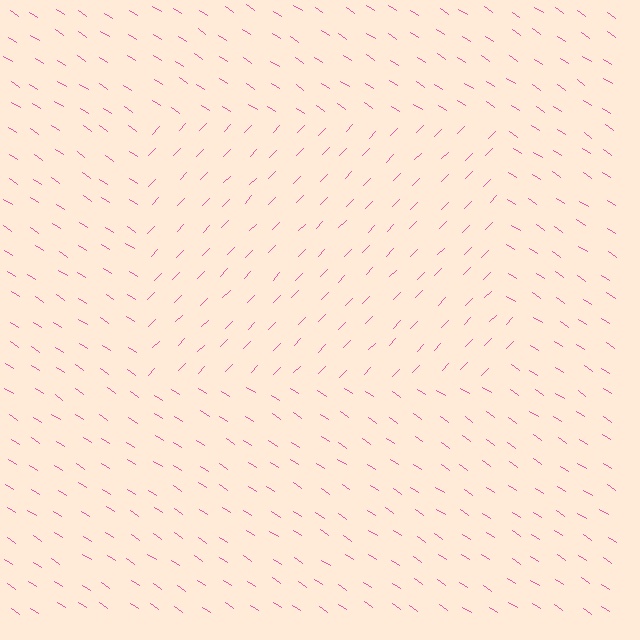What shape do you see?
I see a rectangle.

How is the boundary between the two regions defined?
The boundary is defined purely by a change in line orientation (approximately 79 degrees difference). All lines are the same color and thickness.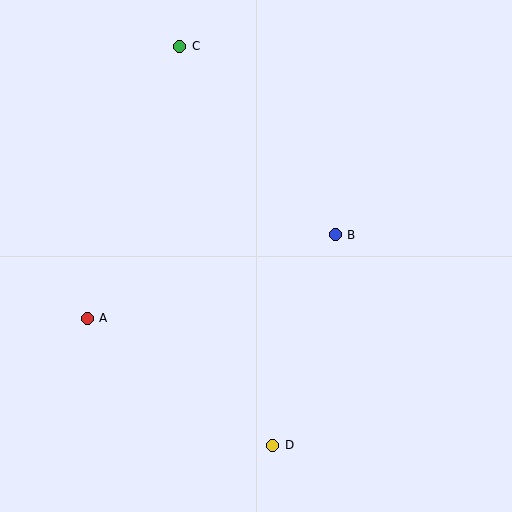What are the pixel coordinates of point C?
Point C is at (180, 46).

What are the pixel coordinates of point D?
Point D is at (273, 445).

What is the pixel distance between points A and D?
The distance between A and D is 225 pixels.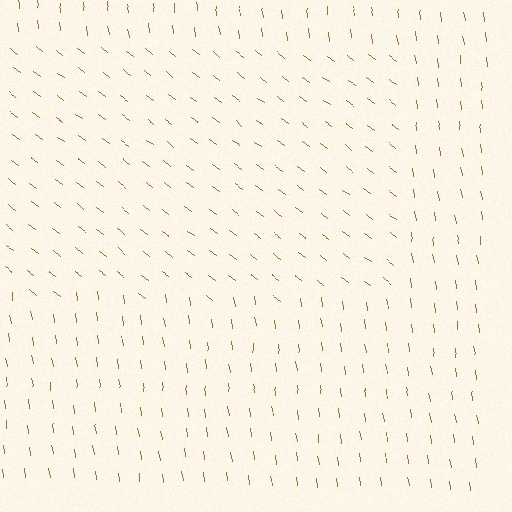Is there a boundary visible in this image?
Yes, there is a texture boundary formed by a change in line orientation.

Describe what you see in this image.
The image is filled with small brown line segments. A rectangle region in the image has lines oriented differently from the surrounding lines, creating a visible texture boundary.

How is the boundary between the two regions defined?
The boundary is defined purely by a change in line orientation (approximately 45 degrees difference). All lines are the same color and thickness.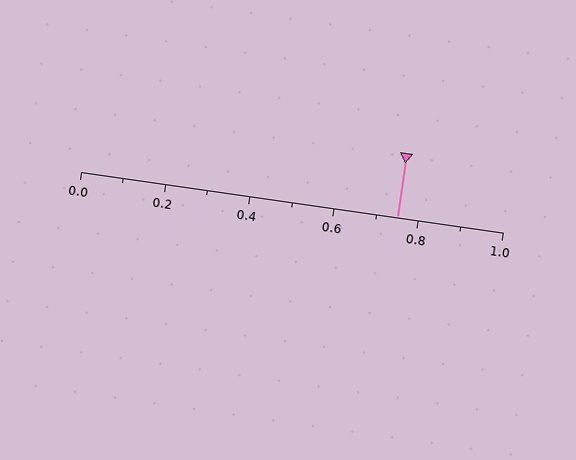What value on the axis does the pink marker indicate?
The marker indicates approximately 0.75.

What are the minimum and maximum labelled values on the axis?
The axis runs from 0.0 to 1.0.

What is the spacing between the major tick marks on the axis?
The major ticks are spaced 0.2 apart.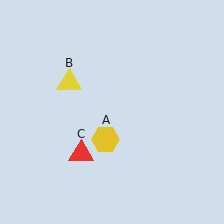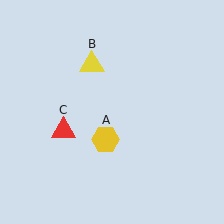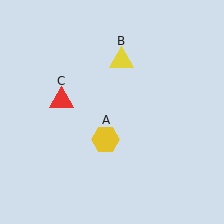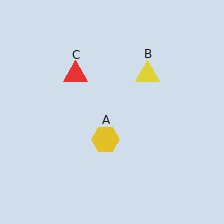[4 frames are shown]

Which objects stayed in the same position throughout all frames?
Yellow hexagon (object A) remained stationary.